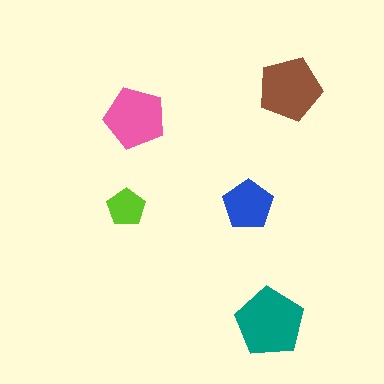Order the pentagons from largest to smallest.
the teal one, the brown one, the pink one, the blue one, the lime one.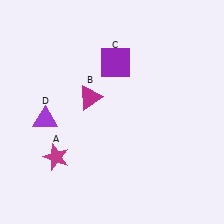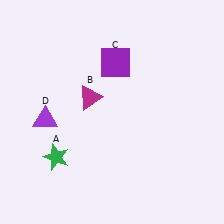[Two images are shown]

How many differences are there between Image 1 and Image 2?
There is 1 difference between the two images.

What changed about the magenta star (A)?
In Image 1, A is magenta. In Image 2, it changed to green.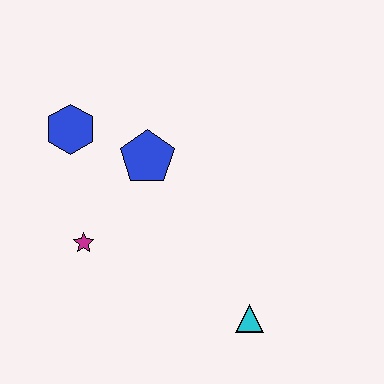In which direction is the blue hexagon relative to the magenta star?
The blue hexagon is above the magenta star.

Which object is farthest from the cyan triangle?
The blue hexagon is farthest from the cyan triangle.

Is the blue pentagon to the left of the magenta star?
No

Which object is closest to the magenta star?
The blue pentagon is closest to the magenta star.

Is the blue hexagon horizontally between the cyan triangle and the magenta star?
No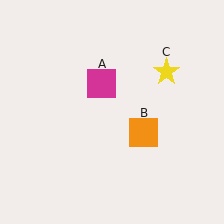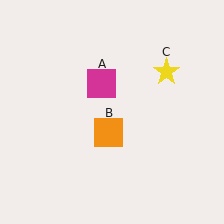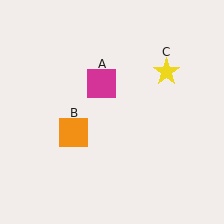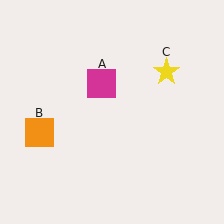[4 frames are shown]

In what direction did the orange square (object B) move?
The orange square (object B) moved left.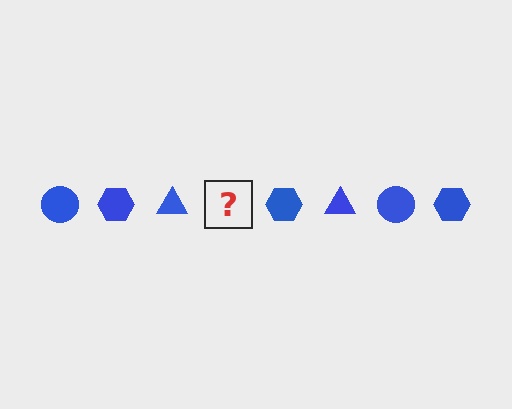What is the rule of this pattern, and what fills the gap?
The rule is that the pattern cycles through circle, hexagon, triangle shapes in blue. The gap should be filled with a blue circle.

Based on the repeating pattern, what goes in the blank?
The blank should be a blue circle.